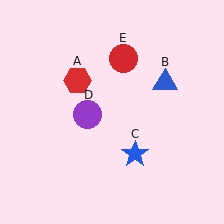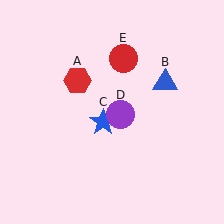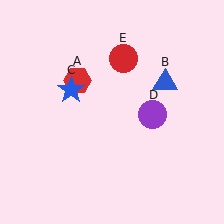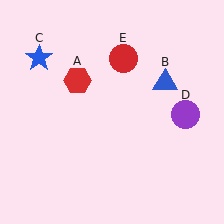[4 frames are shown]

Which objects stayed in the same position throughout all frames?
Red hexagon (object A) and blue triangle (object B) and red circle (object E) remained stationary.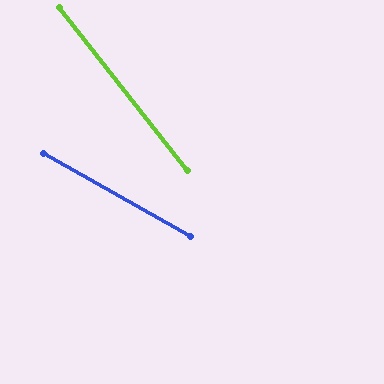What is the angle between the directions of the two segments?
Approximately 23 degrees.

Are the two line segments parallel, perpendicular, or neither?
Neither parallel nor perpendicular — they differ by about 23°.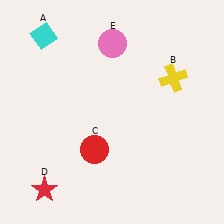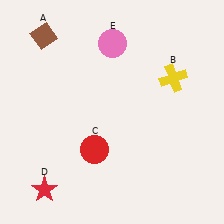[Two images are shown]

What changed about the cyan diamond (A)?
In Image 1, A is cyan. In Image 2, it changed to brown.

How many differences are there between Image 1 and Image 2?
There is 1 difference between the two images.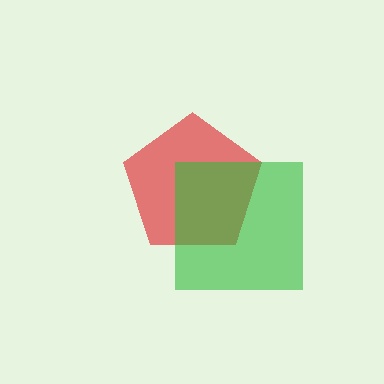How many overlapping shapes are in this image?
There are 2 overlapping shapes in the image.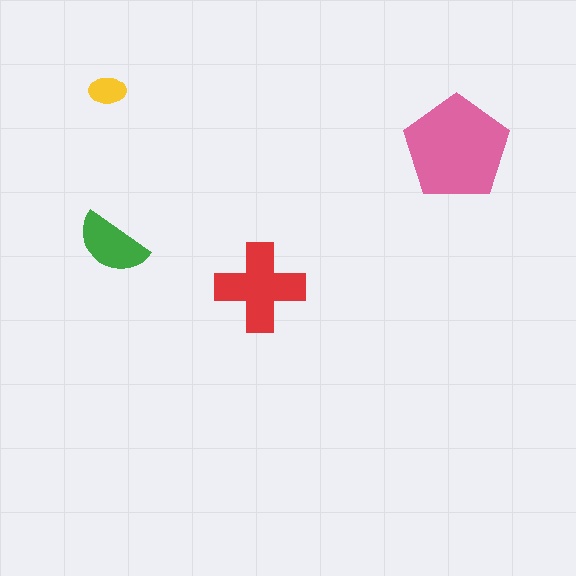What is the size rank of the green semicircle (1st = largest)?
3rd.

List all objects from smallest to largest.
The yellow ellipse, the green semicircle, the red cross, the pink pentagon.